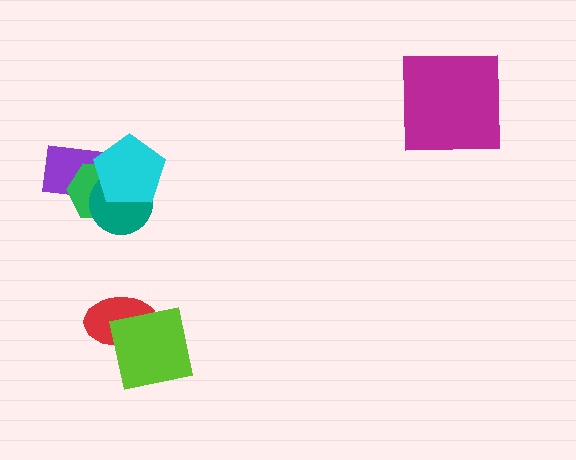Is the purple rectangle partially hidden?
Yes, it is partially covered by another shape.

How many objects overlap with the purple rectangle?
3 objects overlap with the purple rectangle.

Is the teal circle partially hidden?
Yes, it is partially covered by another shape.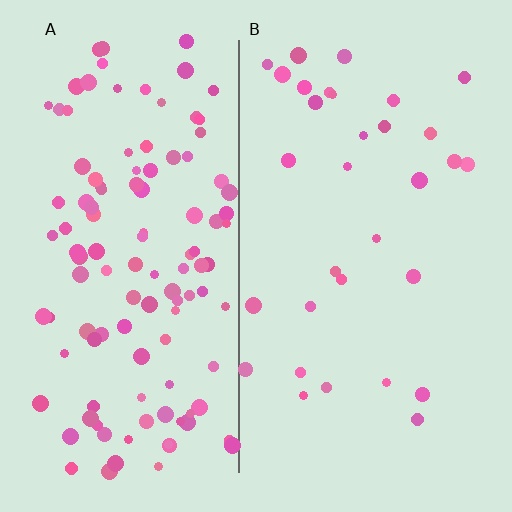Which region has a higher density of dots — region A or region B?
A (the left).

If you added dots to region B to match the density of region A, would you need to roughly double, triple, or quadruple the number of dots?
Approximately quadruple.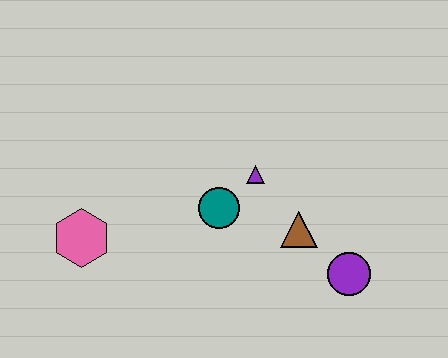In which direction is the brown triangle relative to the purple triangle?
The brown triangle is below the purple triangle.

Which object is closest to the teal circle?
The purple triangle is closest to the teal circle.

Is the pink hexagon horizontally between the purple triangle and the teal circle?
No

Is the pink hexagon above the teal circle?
No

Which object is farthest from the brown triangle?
The pink hexagon is farthest from the brown triangle.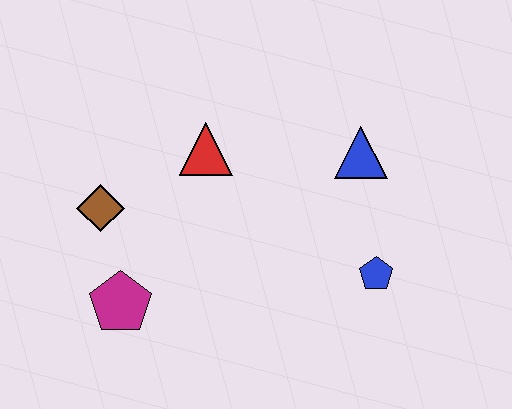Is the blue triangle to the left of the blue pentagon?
Yes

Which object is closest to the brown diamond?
The magenta pentagon is closest to the brown diamond.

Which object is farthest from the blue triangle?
The magenta pentagon is farthest from the blue triangle.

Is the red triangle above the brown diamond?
Yes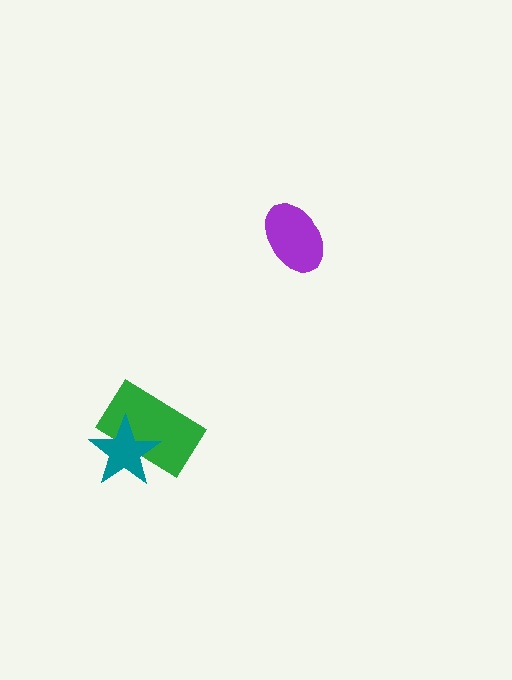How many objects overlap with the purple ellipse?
0 objects overlap with the purple ellipse.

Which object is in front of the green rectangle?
The teal star is in front of the green rectangle.